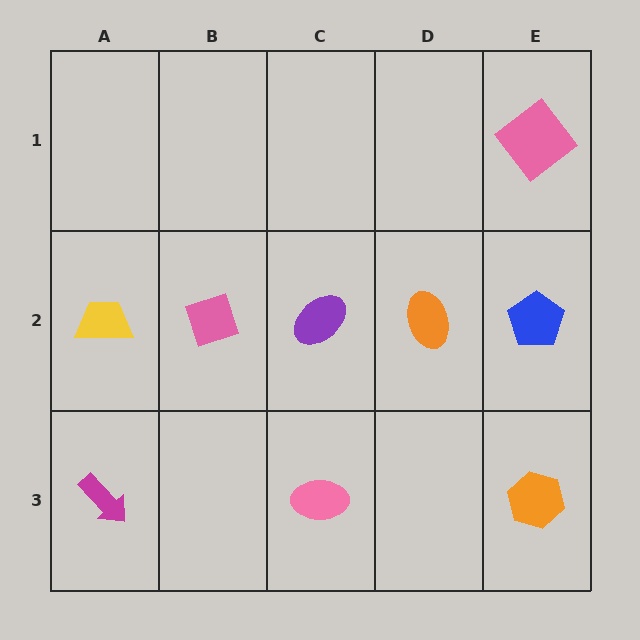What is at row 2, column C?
A purple ellipse.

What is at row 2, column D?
An orange ellipse.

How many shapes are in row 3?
3 shapes.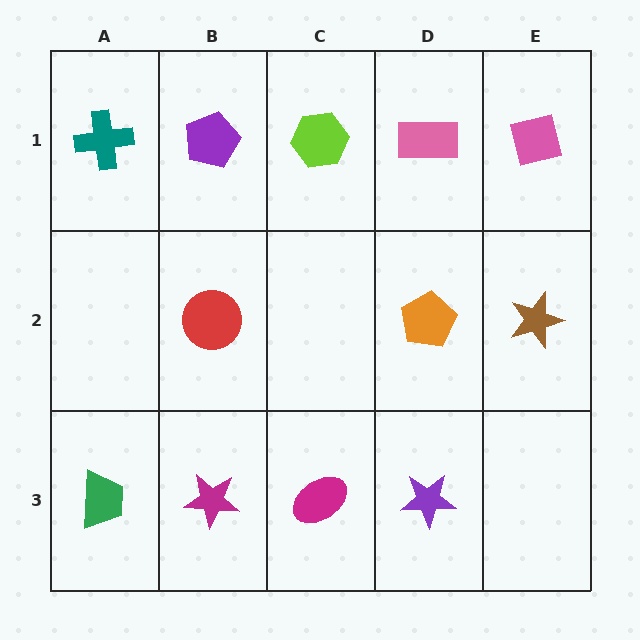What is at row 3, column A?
A green trapezoid.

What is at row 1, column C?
A lime hexagon.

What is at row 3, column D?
A purple star.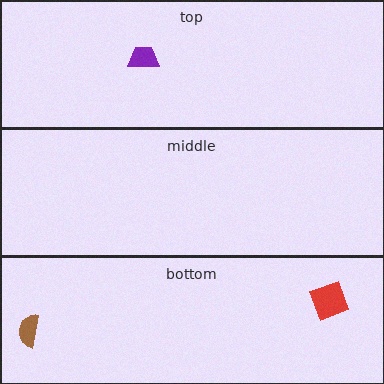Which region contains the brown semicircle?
The bottom region.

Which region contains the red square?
The bottom region.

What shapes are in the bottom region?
The red square, the brown semicircle.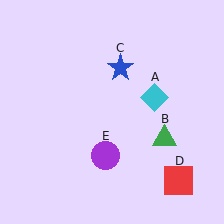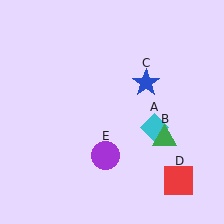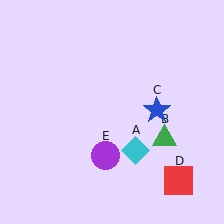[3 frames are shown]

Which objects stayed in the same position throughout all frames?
Green triangle (object B) and red square (object D) and purple circle (object E) remained stationary.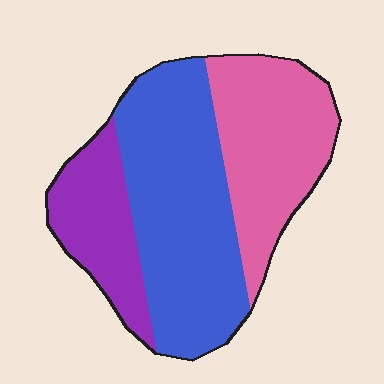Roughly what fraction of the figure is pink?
Pink covers roughly 35% of the figure.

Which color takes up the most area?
Blue, at roughly 45%.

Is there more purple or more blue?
Blue.